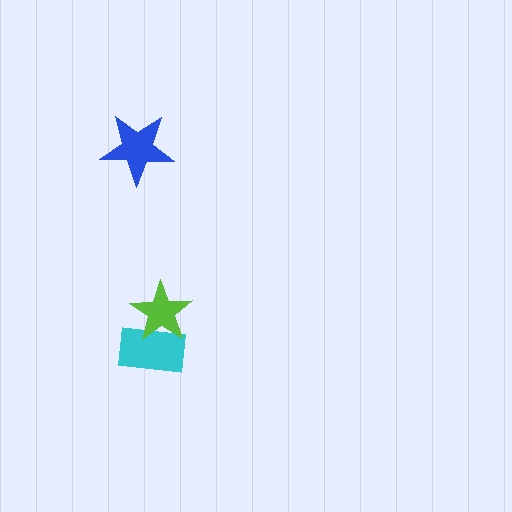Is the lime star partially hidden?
No, no other shape covers it.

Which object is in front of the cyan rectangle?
The lime star is in front of the cyan rectangle.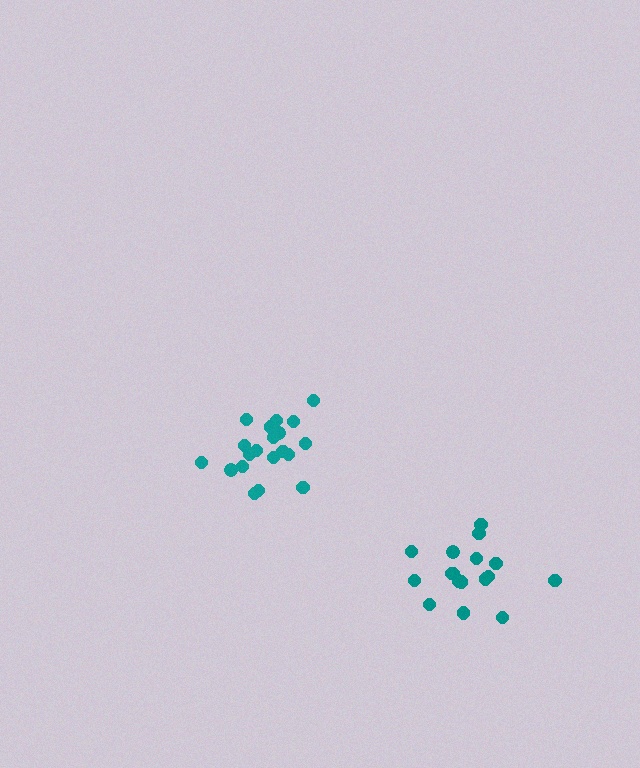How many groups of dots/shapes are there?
There are 2 groups.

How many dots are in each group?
Group 1: 20 dots, Group 2: 17 dots (37 total).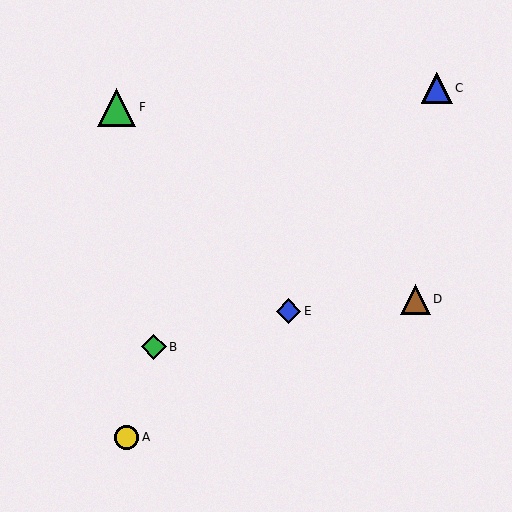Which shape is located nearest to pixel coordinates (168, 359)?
The green diamond (labeled B) at (154, 347) is nearest to that location.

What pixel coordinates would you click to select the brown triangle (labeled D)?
Click at (415, 299) to select the brown triangle D.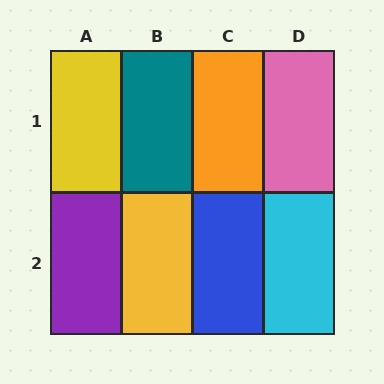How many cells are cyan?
1 cell is cyan.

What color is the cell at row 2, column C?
Blue.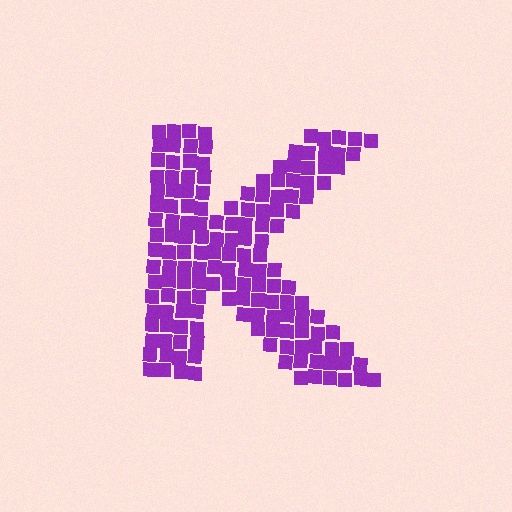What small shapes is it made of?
It is made of small squares.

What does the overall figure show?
The overall figure shows the letter K.